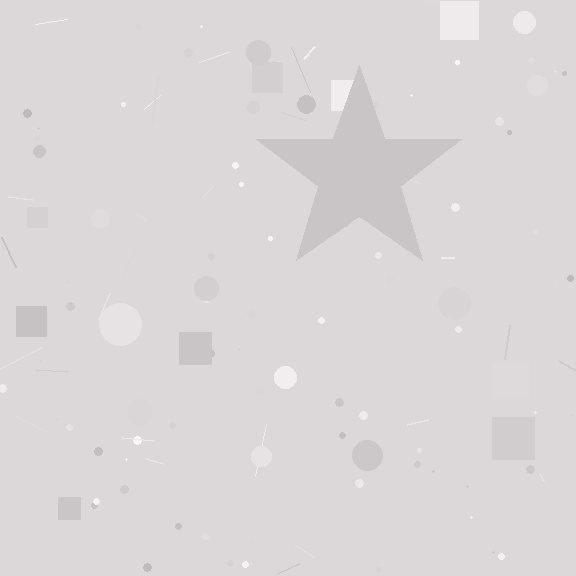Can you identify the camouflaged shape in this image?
The camouflaged shape is a star.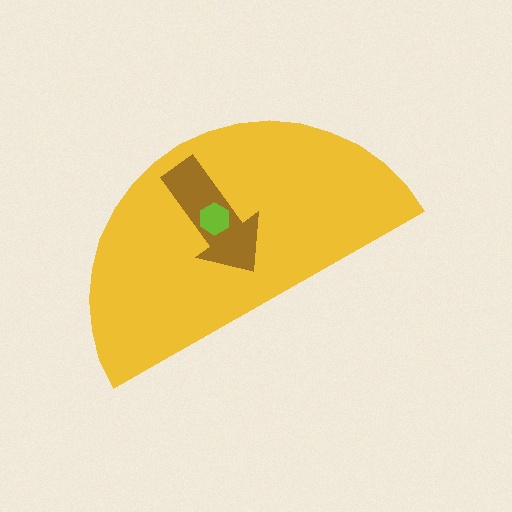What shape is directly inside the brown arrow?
The lime hexagon.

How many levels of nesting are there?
3.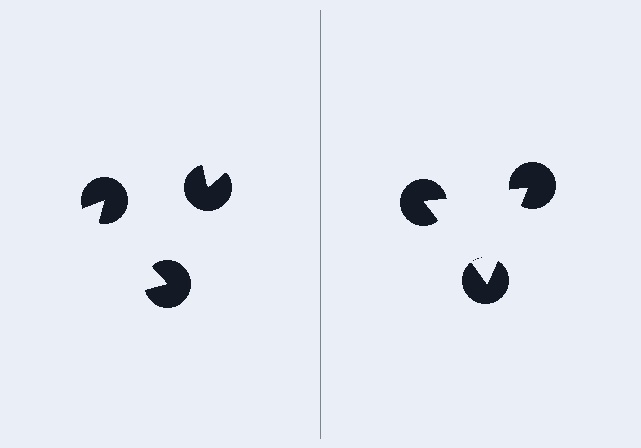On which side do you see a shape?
An illusory triangle appears on the right side. On the left side the wedge cuts are rotated, so no coherent shape forms.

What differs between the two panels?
The pac-man discs are positioned identically on both sides; only the wedge orientations differ. On the right they align to a triangle; on the left they are misaligned.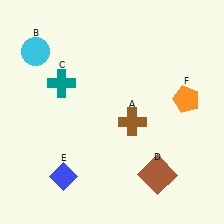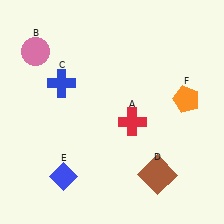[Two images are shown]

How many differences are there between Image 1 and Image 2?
There are 3 differences between the two images.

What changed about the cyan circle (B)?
In Image 1, B is cyan. In Image 2, it changed to pink.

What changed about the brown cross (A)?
In Image 1, A is brown. In Image 2, it changed to red.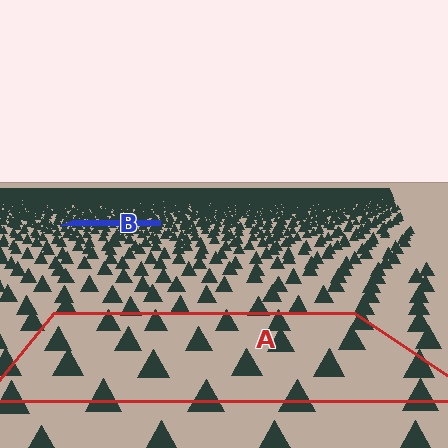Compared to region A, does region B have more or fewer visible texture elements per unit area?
Region B has more texture elements per unit area — they are packed more densely because it is farther away.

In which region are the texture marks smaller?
The texture marks are smaller in region B, because it is farther away.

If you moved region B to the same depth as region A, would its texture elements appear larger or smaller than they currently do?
They would appear larger. At a closer depth, the same texture elements are projected at a bigger on-screen size.